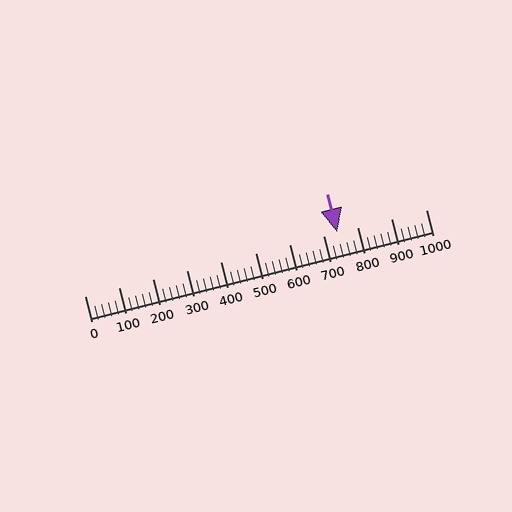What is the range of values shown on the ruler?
The ruler shows values from 0 to 1000.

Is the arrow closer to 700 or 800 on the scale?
The arrow is closer to 700.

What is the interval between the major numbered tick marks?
The major tick marks are spaced 100 units apart.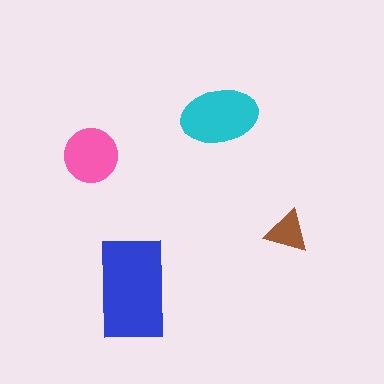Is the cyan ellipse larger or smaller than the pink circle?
Larger.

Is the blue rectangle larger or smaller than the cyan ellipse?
Larger.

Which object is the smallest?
The brown triangle.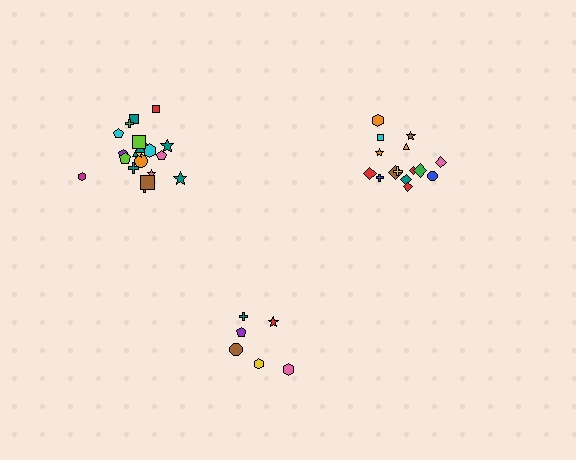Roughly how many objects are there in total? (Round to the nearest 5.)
Roughly 45 objects in total.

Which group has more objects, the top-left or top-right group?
The top-left group.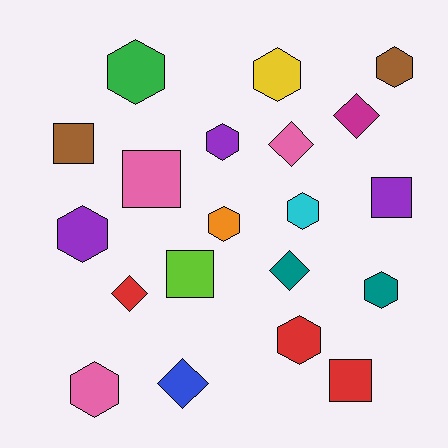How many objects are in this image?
There are 20 objects.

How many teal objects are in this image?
There are 2 teal objects.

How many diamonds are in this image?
There are 5 diamonds.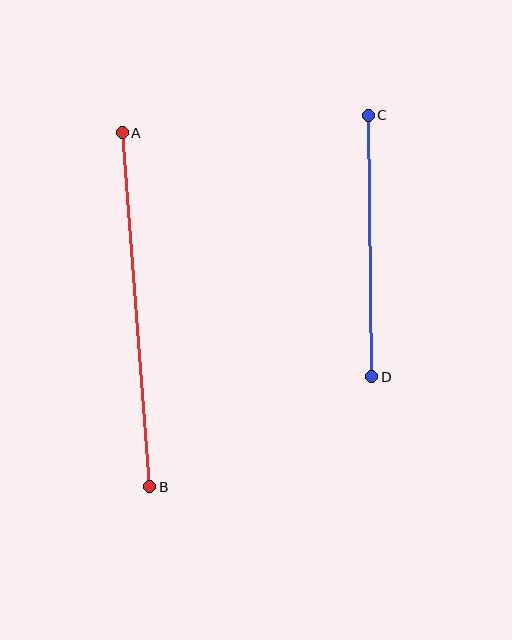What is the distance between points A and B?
The distance is approximately 355 pixels.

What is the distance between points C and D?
The distance is approximately 262 pixels.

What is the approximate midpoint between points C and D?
The midpoint is at approximately (370, 246) pixels.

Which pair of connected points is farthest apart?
Points A and B are farthest apart.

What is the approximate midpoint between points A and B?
The midpoint is at approximately (136, 310) pixels.